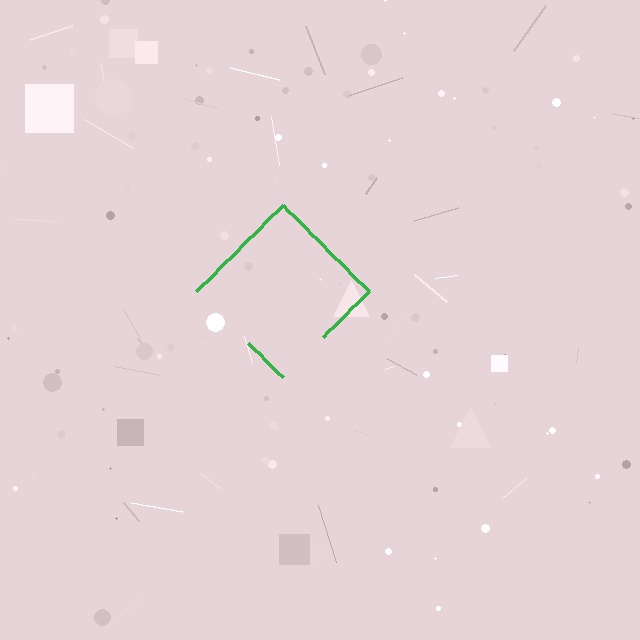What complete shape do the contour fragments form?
The contour fragments form a diamond.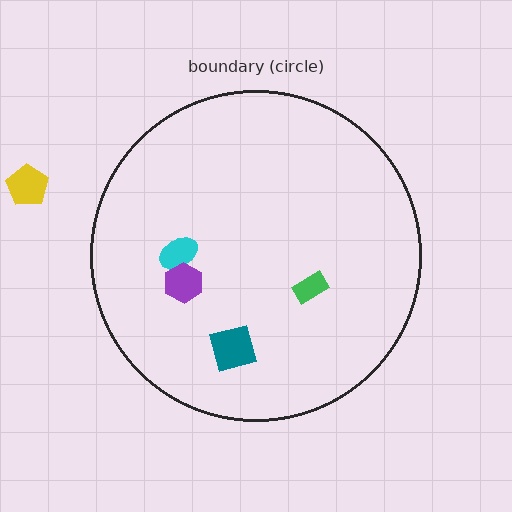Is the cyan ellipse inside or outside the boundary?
Inside.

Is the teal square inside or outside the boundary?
Inside.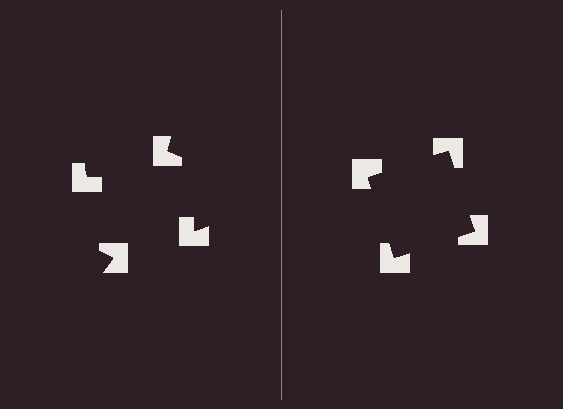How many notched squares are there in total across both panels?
8 — 4 on each side.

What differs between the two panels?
The notched squares are positioned identically on both sides; only the wedge orientations differ. On the right they align to a square; on the left they are misaligned.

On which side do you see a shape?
An illusory square appears on the right side. On the left side the wedge cuts are rotated, so no coherent shape forms.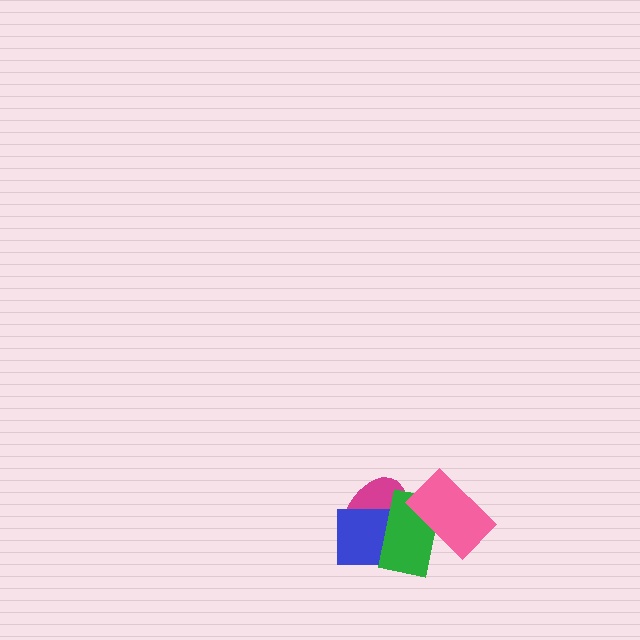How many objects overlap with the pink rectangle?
1 object overlaps with the pink rectangle.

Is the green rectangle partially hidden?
Yes, it is partially covered by another shape.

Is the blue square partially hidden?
Yes, it is partially covered by another shape.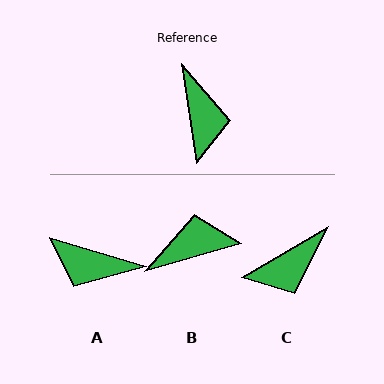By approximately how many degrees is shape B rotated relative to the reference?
Approximately 98 degrees counter-clockwise.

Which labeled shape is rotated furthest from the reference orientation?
A, about 115 degrees away.